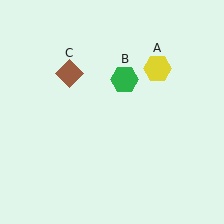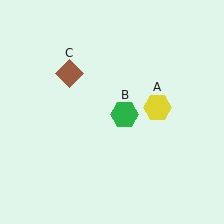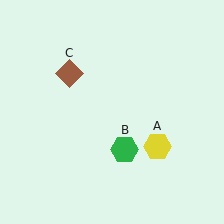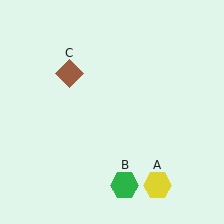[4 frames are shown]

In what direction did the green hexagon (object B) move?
The green hexagon (object B) moved down.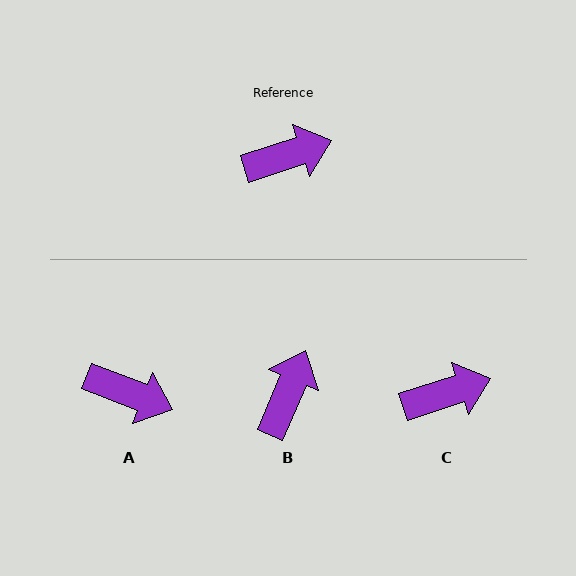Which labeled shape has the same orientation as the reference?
C.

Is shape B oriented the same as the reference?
No, it is off by about 49 degrees.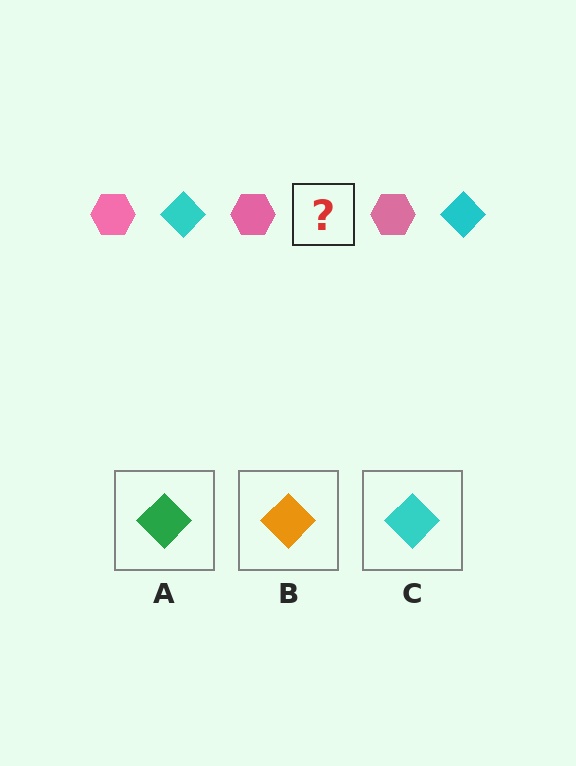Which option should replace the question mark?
Option C.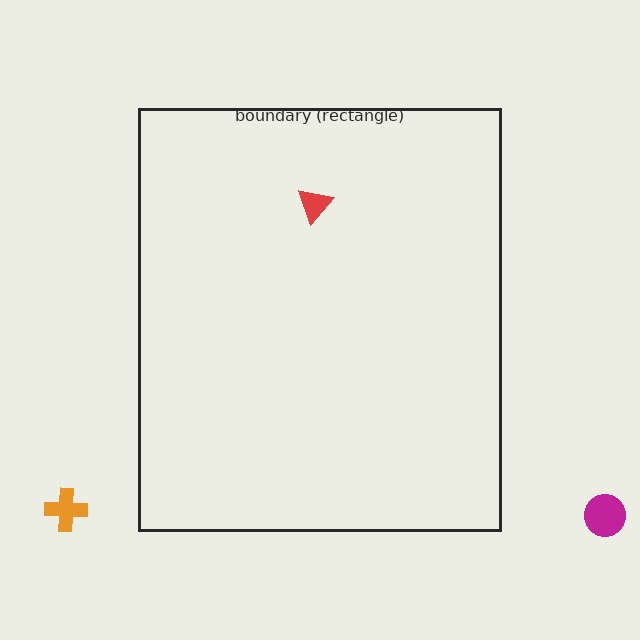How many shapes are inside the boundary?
1 inside, 2 outside.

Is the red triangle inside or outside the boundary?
Inside.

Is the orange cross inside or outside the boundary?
Outside.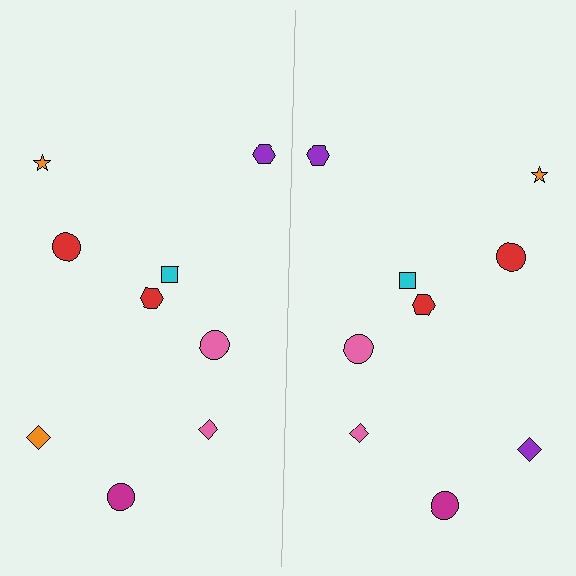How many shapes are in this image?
There are 18 shapes in this image.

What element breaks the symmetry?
The purple diamond on the right side breaks the symmetry — its mirror counterpart is orange.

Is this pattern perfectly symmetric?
No, the pattern is not perfectly symmetric. The purple diamond on the right side breaks the symmetry — its mirror counterpart is orange.